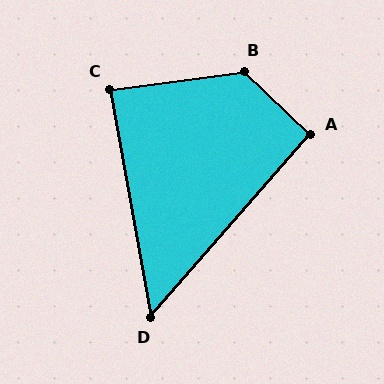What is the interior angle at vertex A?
Approximately 92 degrees (approximately right).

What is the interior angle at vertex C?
Approximately 88 degrees (approximately right).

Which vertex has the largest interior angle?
B, at approximately 128 degrees.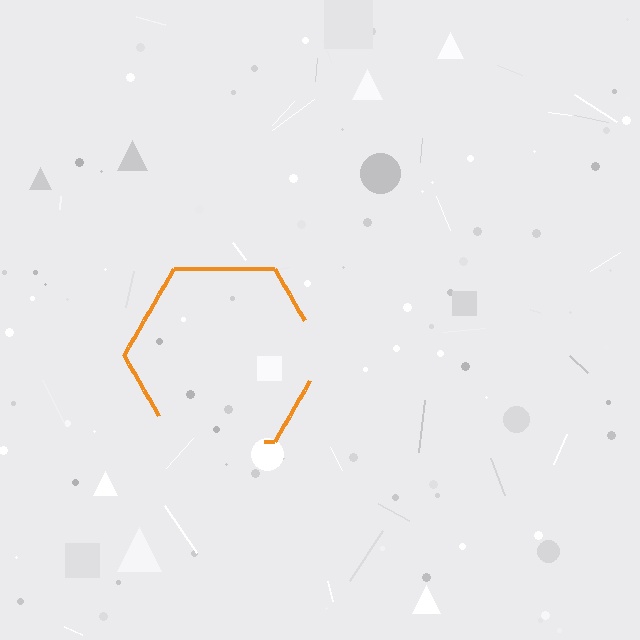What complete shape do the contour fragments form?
The contour fragments form a hexagon.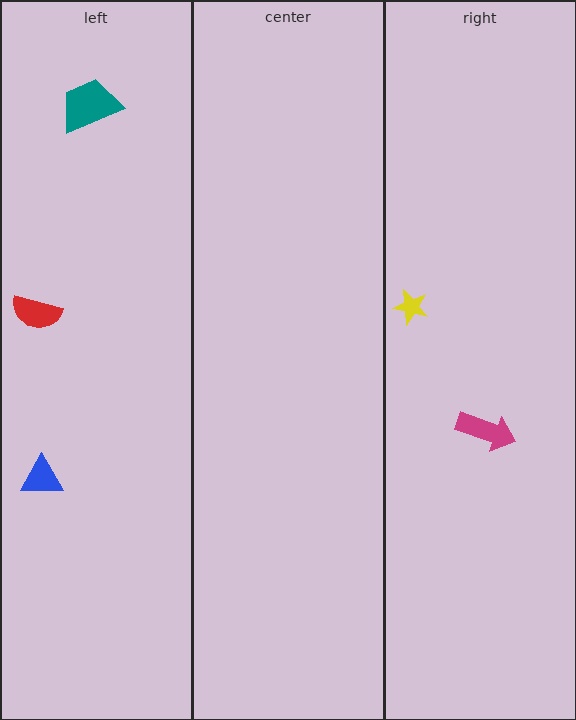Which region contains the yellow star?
The right region.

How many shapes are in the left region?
3.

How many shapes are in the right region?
2.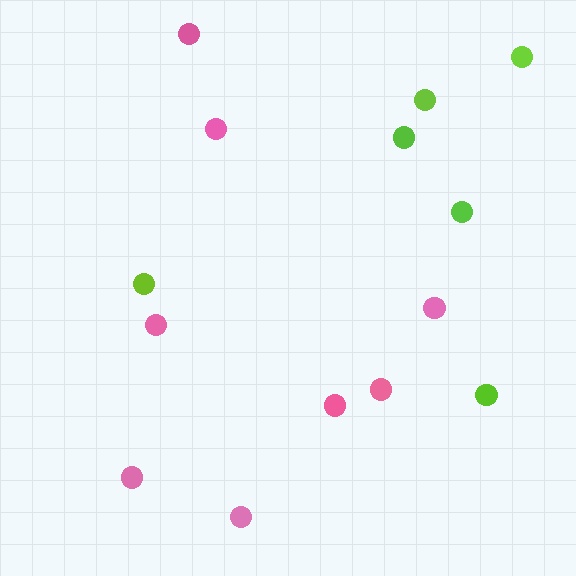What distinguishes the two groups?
There are 2 groups: one group of pink circles (8) and one group of lime circles (6).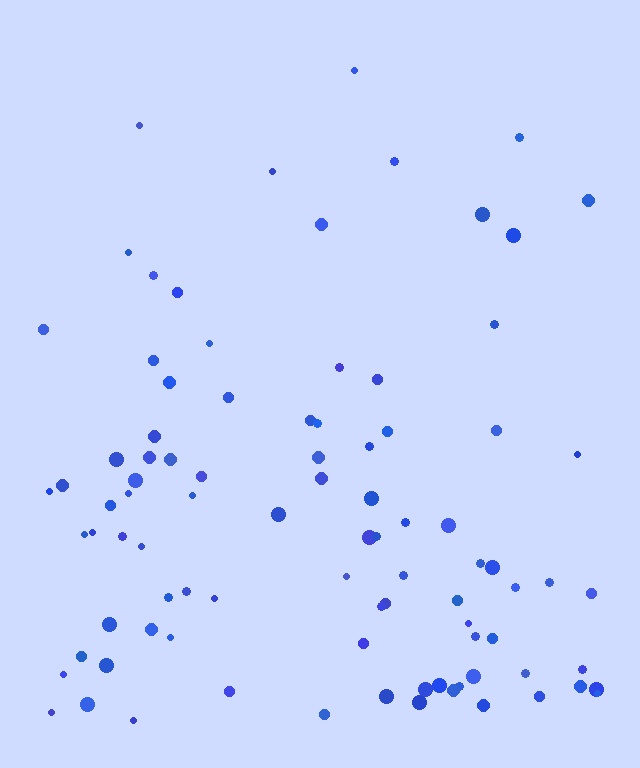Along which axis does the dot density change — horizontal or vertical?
Vertical.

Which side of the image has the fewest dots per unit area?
The top.